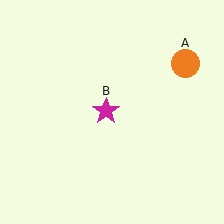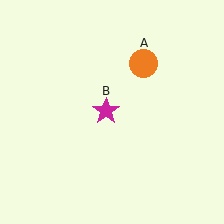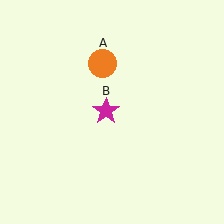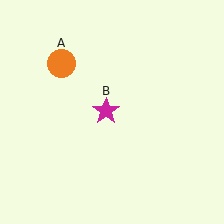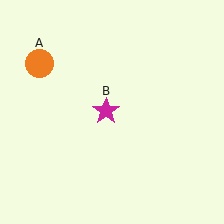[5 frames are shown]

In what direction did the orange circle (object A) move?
The orange circle (object A) moved left.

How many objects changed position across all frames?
1 object changed position: orange circle (object A).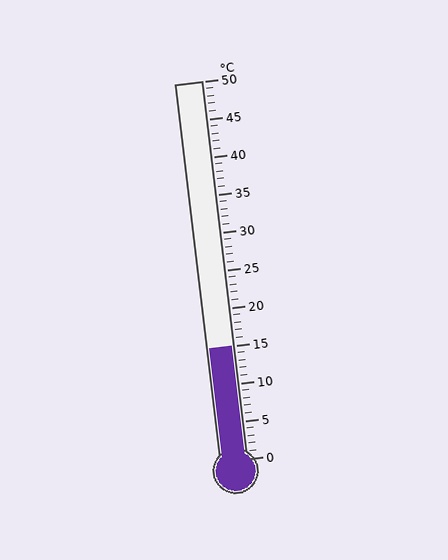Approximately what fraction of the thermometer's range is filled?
The thermometer is filled to approximately 30% of its range.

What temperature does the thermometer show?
The thermometer shows approximately 15°C.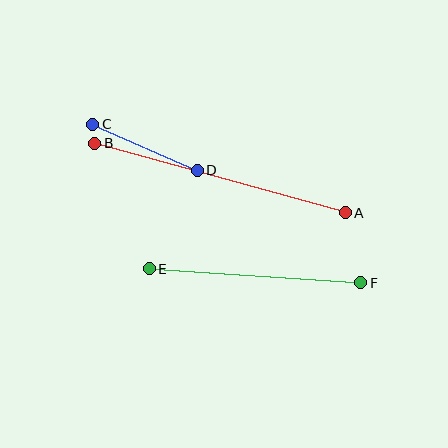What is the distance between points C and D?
The distance is approximately 114 pixels.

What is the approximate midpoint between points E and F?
The midpoint is at approximately (255, 276) pixels.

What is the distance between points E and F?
The distance is approximately 212 pixels.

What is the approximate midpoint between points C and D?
The midpoint is at approximately (145, 147) pixels.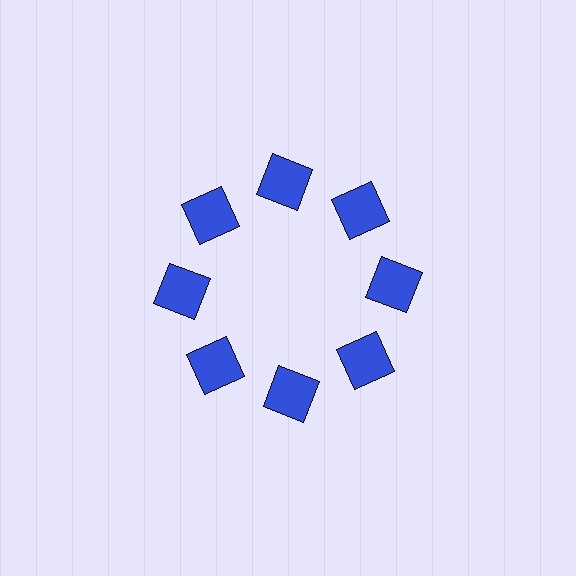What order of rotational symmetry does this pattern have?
This pattern has 8-fold rotational symmetry.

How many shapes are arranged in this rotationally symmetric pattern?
There are 8 shapes, arranged in 8 groups of 1.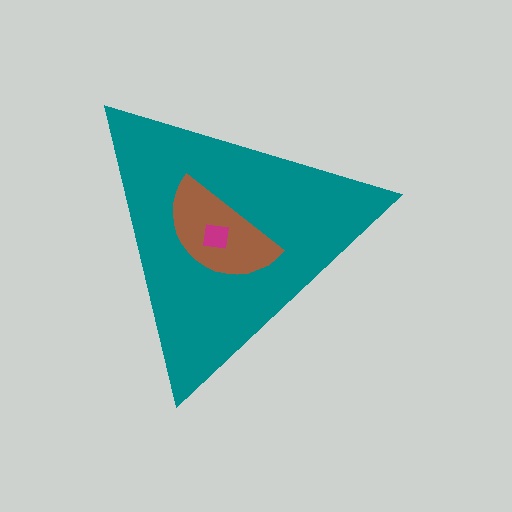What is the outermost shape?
The teal triangle.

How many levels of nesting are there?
3.